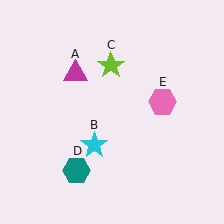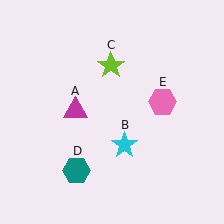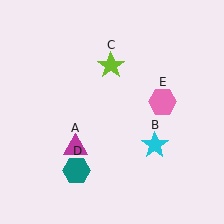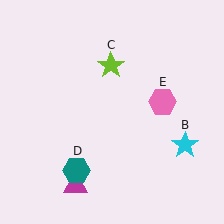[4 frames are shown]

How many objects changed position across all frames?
2 objects changed position: magenta triangle (object A), cyan star (object B).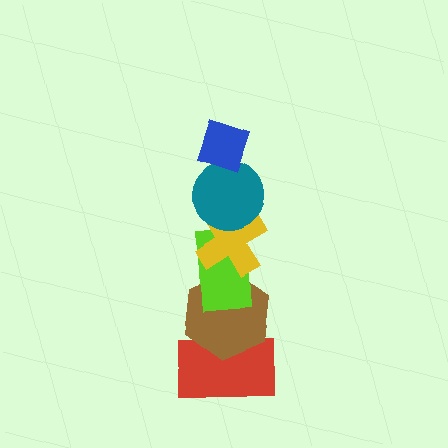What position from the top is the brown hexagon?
The brown hexagon is 5th from the top.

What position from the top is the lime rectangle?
The lime rectangle is 4th from the top.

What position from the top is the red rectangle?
The red rectangle is 6th from the top.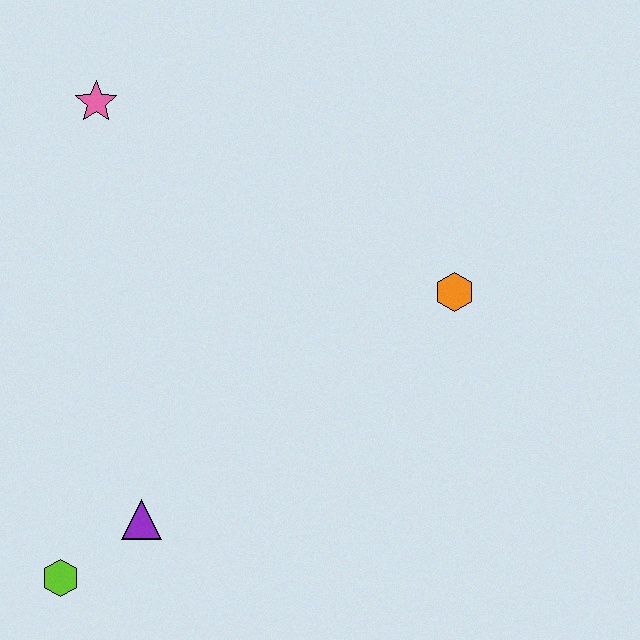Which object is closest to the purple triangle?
The lime hexagon is closest to the purple triangle.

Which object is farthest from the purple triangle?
The pink star is farthest from the purple triangle.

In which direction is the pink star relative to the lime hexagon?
The pink star is above the lime hexagon.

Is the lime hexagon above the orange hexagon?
No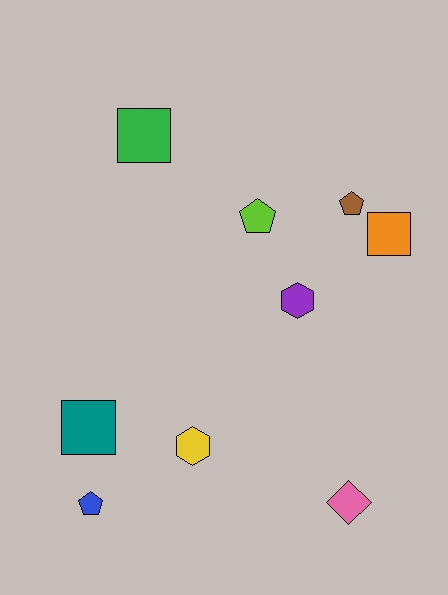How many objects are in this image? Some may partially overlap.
There are 9 objects.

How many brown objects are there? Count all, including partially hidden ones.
There is 1 brown object.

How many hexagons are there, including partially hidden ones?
There are 2 hexagons.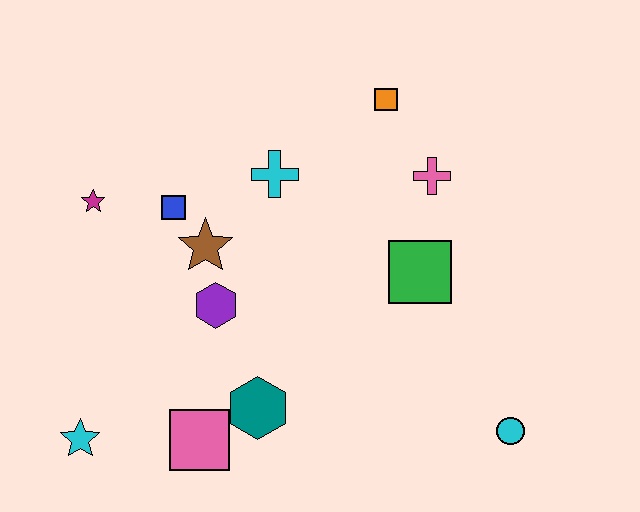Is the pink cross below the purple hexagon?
No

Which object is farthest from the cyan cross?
The cyan circle is farthest from the cyan cross.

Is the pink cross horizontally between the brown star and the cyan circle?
Yes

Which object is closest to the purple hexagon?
The brown star is closest to the purple hexagon.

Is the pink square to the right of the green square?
No